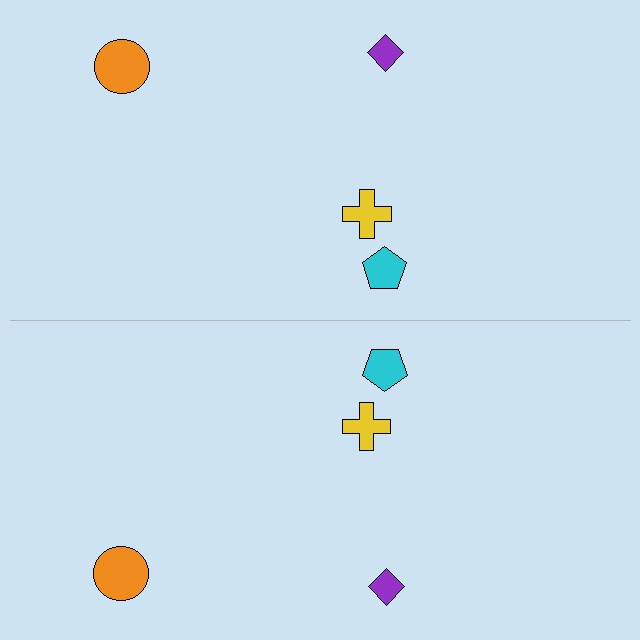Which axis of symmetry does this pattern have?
The pattern has a horizontal axis of symmetry running through the center of the image.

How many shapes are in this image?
There are 8 shapes in this image.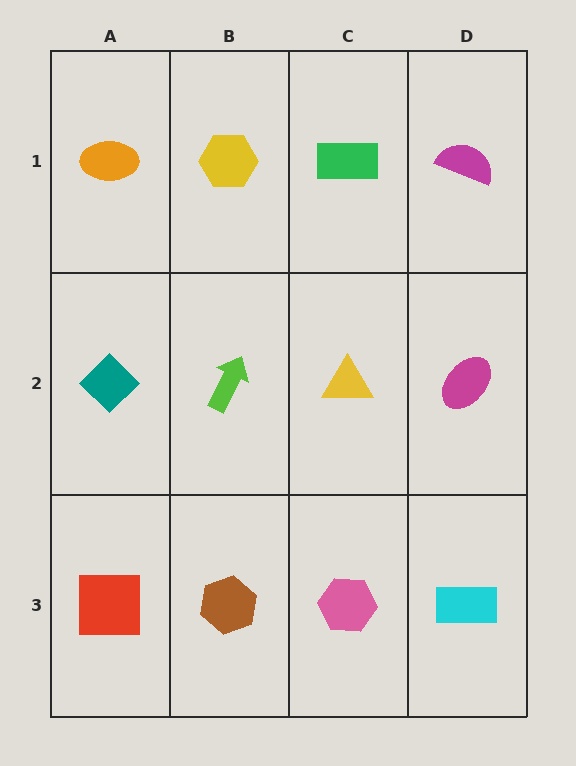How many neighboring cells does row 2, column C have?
4.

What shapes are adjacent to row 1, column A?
A teal diamond (row 2, column A), a yellow hexagon (row 1, column B).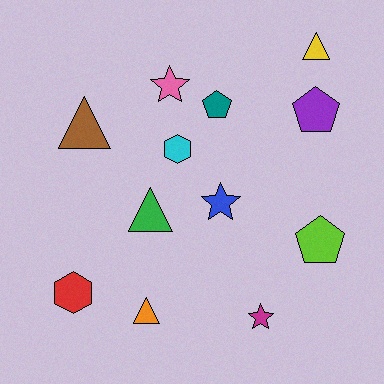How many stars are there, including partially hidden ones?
There are 3 stars.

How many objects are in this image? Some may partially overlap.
There are 12 objects.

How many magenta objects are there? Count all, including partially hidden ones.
There is 1 magenta object.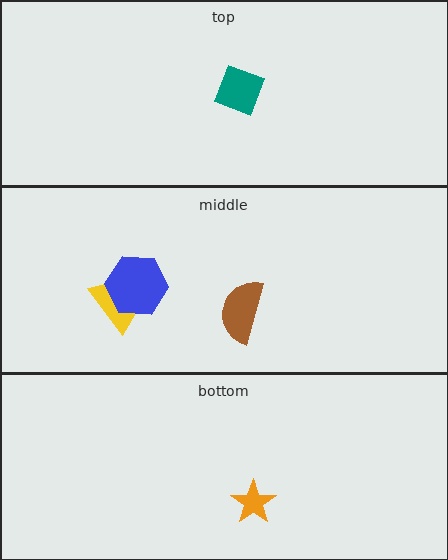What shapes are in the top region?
The teal diamond.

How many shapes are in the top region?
1.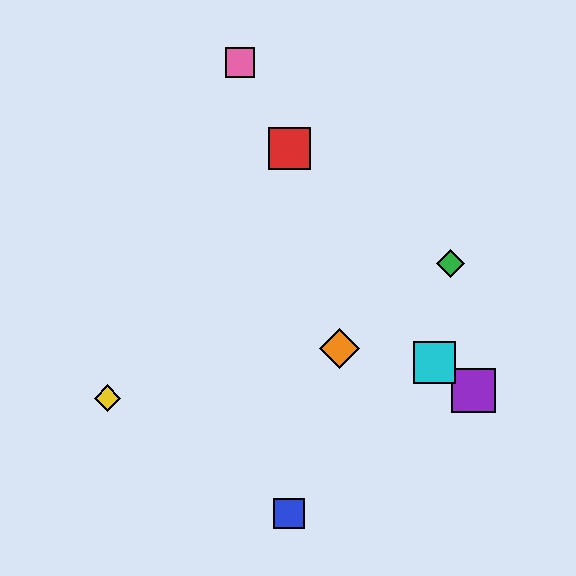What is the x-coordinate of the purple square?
The purple square is at x≈474.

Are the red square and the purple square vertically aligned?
No, the red square is at x≈289 and the purple square is at x≈474.